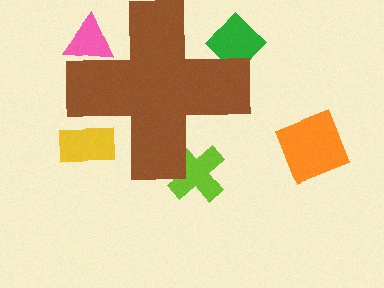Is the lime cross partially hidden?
Yes, the lime cross is partially hidden behind the brown cross.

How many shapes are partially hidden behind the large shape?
4 shapes are partially hidden.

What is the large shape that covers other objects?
A brown cross.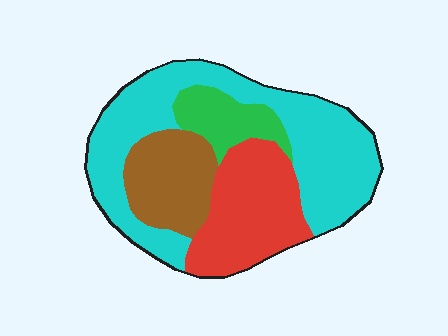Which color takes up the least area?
Green, at roughly 10%.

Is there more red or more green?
Red.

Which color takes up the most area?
Cyan, at roughly 45%.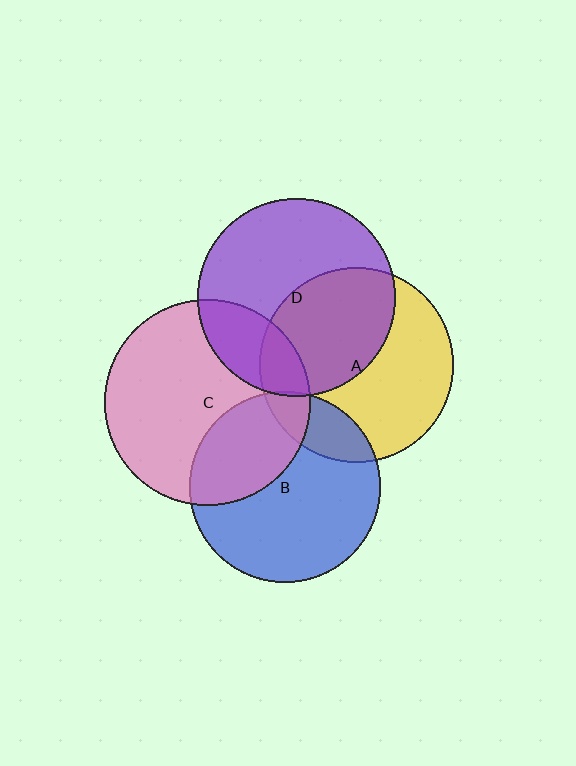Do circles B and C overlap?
Yes.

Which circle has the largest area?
Circle C (pink).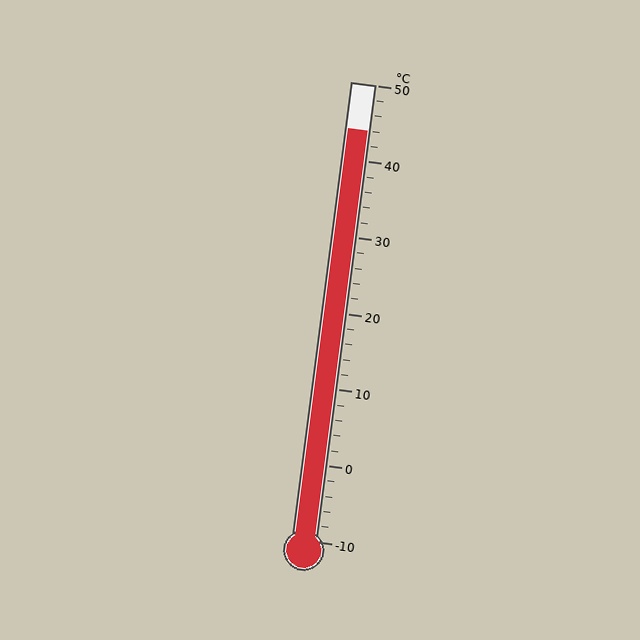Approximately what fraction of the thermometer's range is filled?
The thermometer is filled to approximately 90% of its range.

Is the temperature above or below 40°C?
The temperature is above 40°C.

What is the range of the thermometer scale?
The thermometer scale ranges from -10°C to 50°C.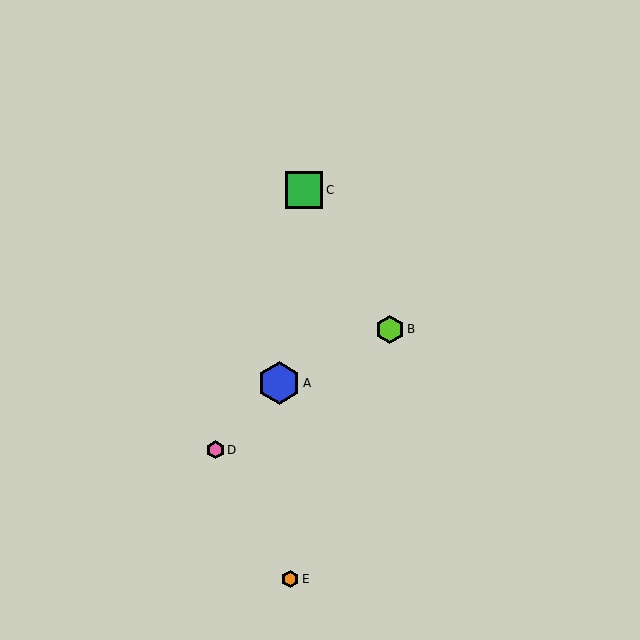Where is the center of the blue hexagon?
The center of the blue hexagon is at (279, 383).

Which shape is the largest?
The blue hexagon (labeled A) is the largest.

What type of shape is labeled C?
Shape C is a green square.